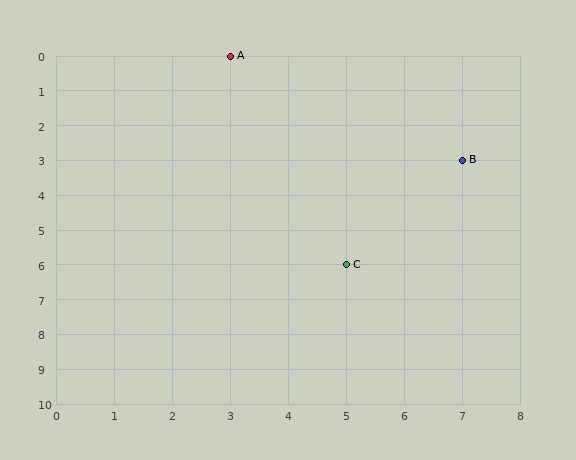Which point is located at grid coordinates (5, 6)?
Point C is at (5, 6).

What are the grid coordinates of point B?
Point B is at grid coordinates (7, 3).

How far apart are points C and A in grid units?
Points C and A are 2 columns and 6 rows apart (about 6.3 grid units diagonally).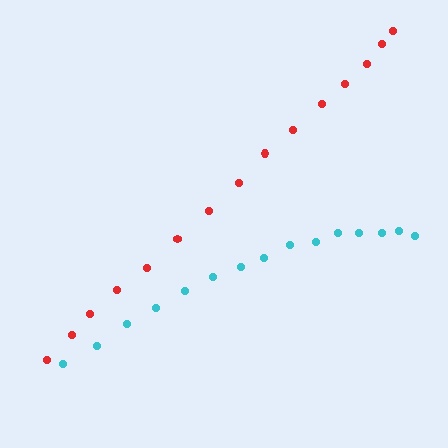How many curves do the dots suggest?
There are 2 distinct paths.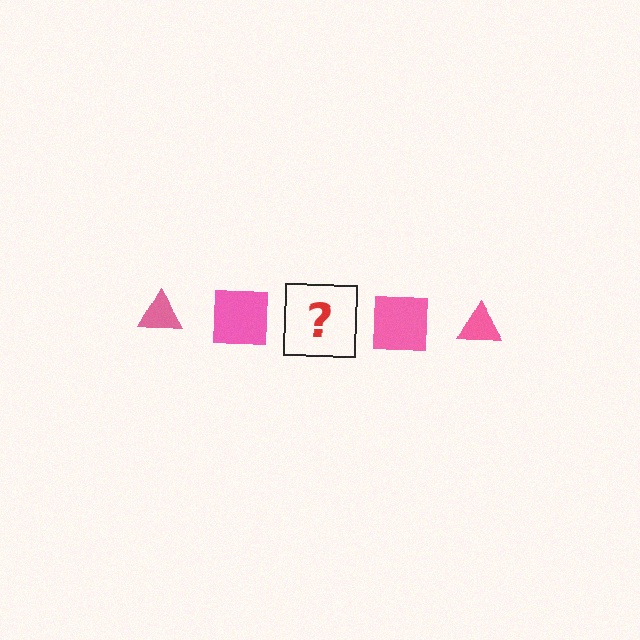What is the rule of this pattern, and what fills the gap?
The rule is that the pattern cycles through triangle, square shapes in pink. The gap should be filled with a pink triangle.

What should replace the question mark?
The question mark should be replaced with a pink triangle.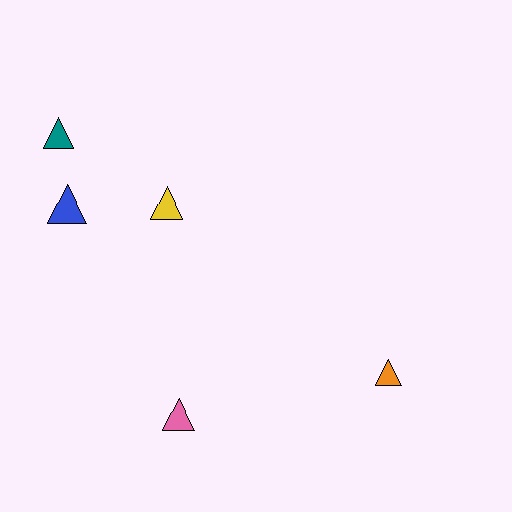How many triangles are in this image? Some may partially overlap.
There are 5 triangles.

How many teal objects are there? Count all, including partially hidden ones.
There is 1 teal object.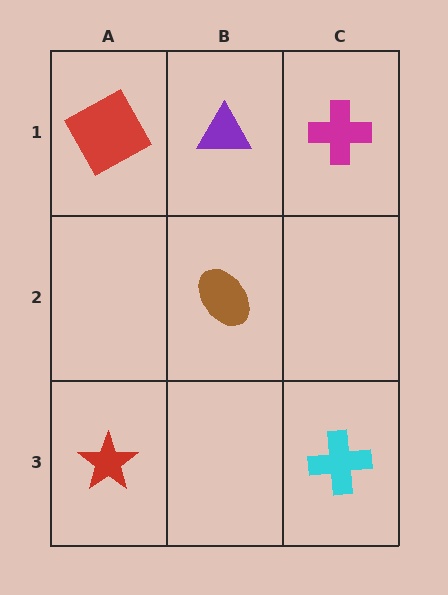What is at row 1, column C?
A magenta cross.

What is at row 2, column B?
A brown ellipse.